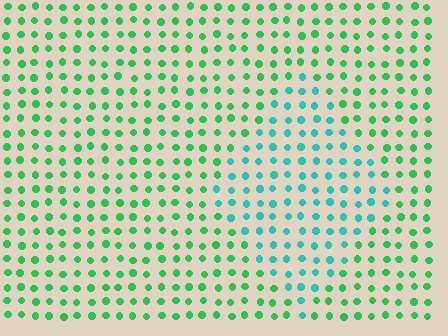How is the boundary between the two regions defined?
The boundary is defined purely by a slight shift in hue (about 38 degrees). Spacing, size, and orientation are identical on both sides.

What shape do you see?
I see a diamond.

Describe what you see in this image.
The image is filled with small green elements in a uniform arrangement. A diamond-shaped region is visible where the elements are tinted to a slightly different hue, forming a subtle color boundary.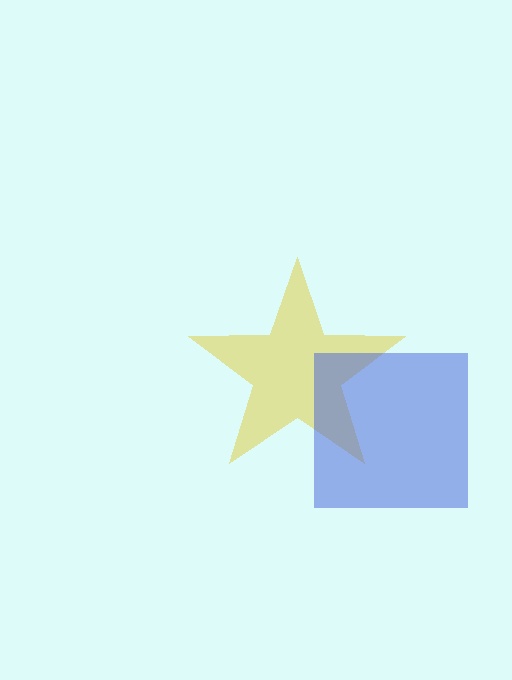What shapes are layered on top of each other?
The layered shapes are: a yellow star, a blue square.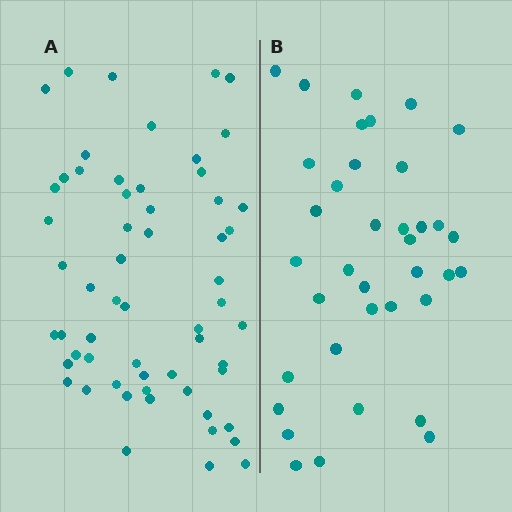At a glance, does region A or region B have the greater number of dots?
Region A (the left region) has more dots.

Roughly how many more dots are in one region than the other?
Region A has approximately 20 more dots than region B.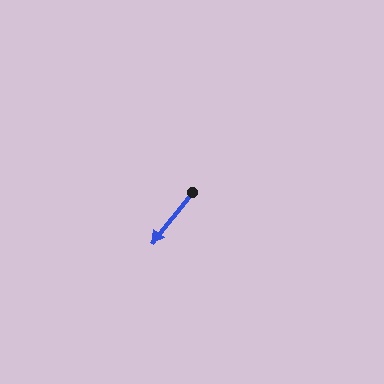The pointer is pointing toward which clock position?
Roughly 7 o'clock.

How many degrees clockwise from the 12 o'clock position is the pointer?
Approximately 218 degrees.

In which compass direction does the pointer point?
Southwest.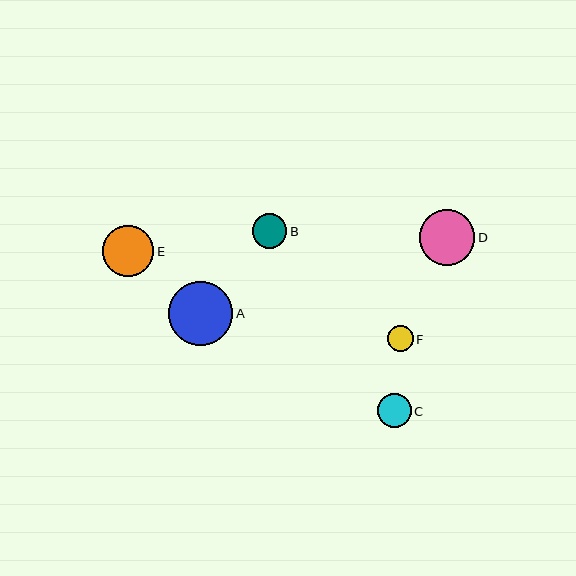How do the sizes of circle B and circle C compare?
Circle B and circle C are approximately the same size.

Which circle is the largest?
Circle A is the largest with a size of approximately 64 pixels.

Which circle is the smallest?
Circle F is the smallest with a size of approximately 26 pixels.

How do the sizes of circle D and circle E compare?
Circle D and circle E are approximately the same size.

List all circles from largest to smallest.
From largest to smallest: A, D, E, B, C, F.